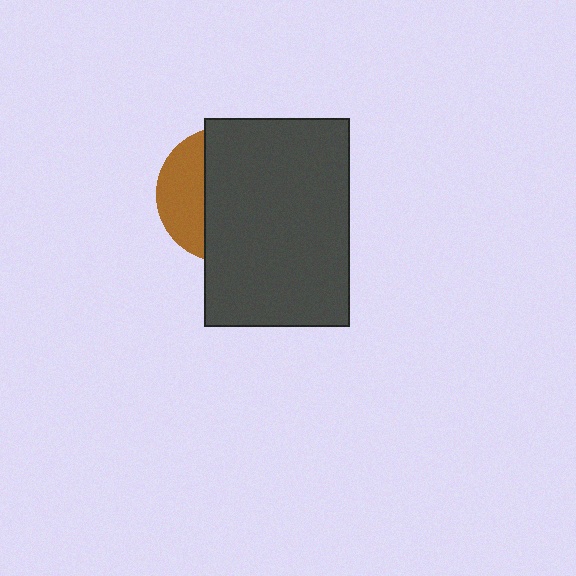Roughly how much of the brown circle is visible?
A small part of it is visible (roughly 31%).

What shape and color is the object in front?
The object in front is a dark gray rectangle.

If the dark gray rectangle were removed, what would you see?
You would see the complete brown circle.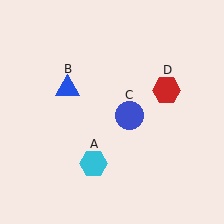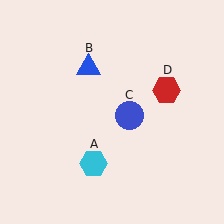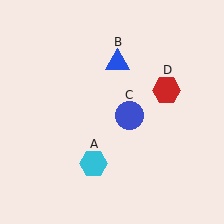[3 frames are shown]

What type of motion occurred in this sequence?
The blue triangle (object B) rotated clockwise around the center of the scene.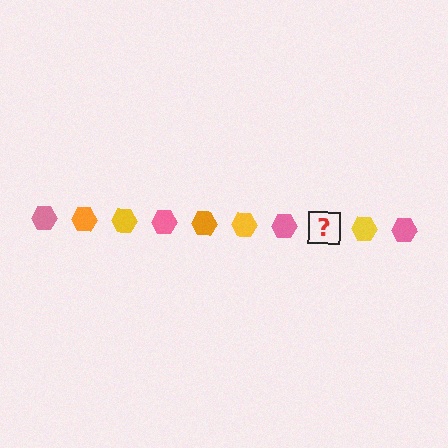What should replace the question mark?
The question mark should be replaced with an orange hexagon.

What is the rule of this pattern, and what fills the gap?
The rule is that the pattern cycles through pink, orange, yellow hexagons. The gap should be filled with an orange hexagon.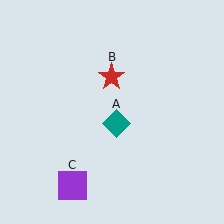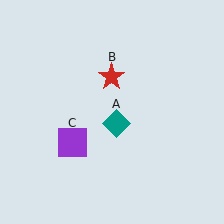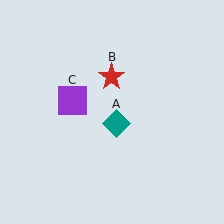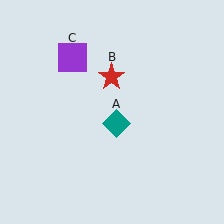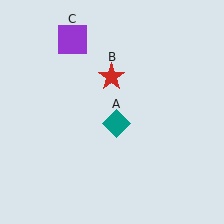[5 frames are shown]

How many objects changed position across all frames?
1 object changed position: purple square (object C).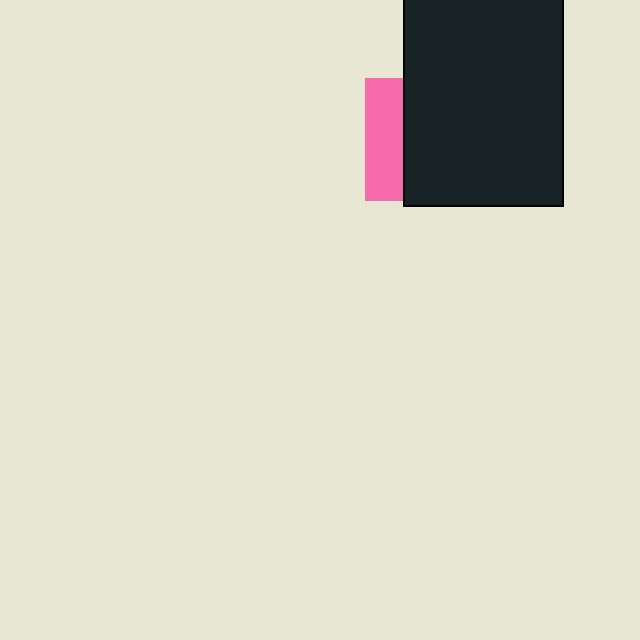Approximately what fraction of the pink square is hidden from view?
Roughly 69% of the pink square is hidden behind the black rectangle.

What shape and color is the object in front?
The object in front is a black rectangle.